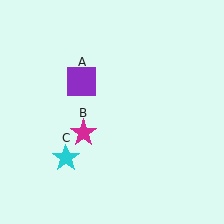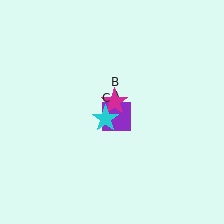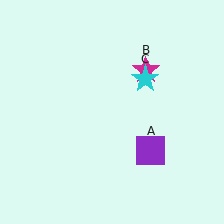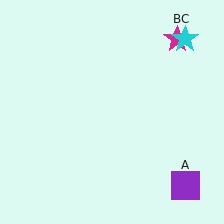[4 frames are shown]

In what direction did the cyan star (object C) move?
The cyan star (object C) moved up and to the right.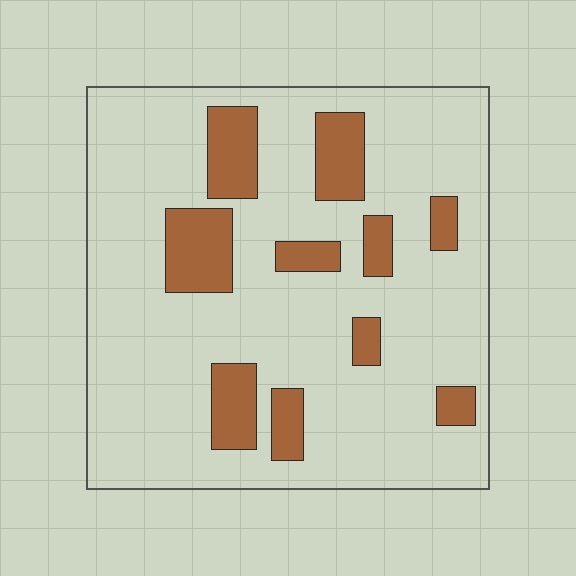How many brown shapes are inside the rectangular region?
10.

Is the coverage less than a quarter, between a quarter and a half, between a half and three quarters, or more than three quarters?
Less than a quarter.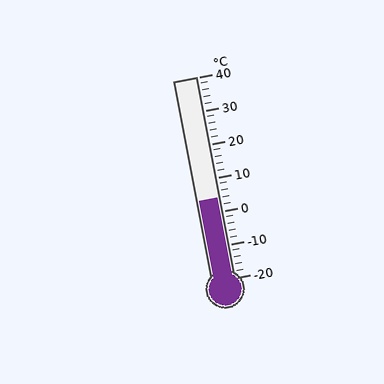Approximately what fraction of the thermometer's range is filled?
The thermometer is filled to approximately 40% of its range.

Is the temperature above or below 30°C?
The temperature is below 30°C.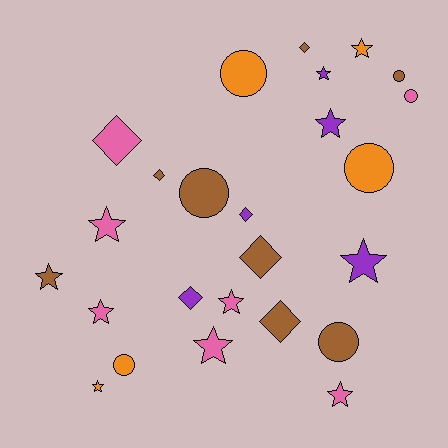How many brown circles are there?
There are 3 brown circles.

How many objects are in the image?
There are 25 objects.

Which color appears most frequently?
Brown, with 8 objects.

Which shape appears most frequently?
Star, with 11 objects.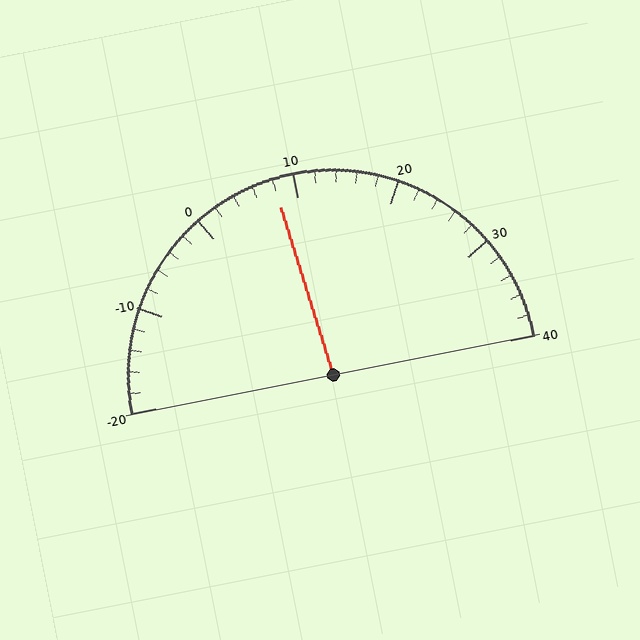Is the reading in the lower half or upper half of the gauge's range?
The reading is in the lower half of the range (-20 to 40).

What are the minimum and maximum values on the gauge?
The gauge ranges from -20 to 40.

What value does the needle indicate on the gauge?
The needle indicates approximately 8.